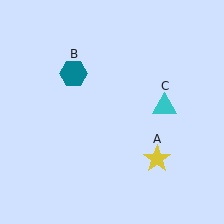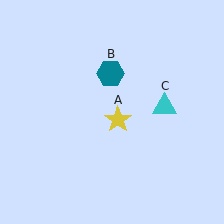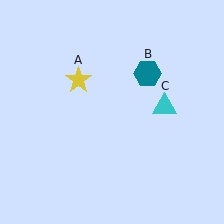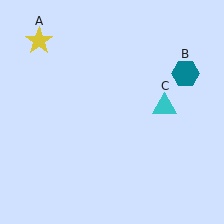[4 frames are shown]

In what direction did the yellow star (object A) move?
The yellow star (object A) moved up and to the left.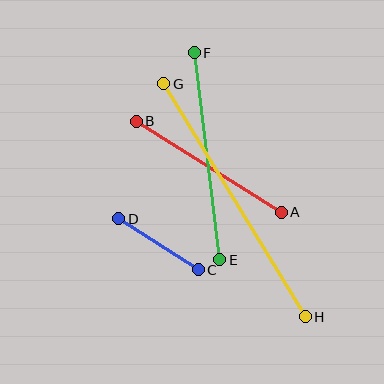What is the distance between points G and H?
The distance is approximately 273 pixels.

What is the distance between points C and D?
The distance is approximately 94 pixels.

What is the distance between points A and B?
The distance is approximately 171 pixels.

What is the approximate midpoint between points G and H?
The midpoint is at approximately (234, 200) pixels.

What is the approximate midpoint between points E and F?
The midpoint is at approximately (207, 156) pixels.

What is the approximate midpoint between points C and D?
The midpoint is at approximately (158, 244) pixels.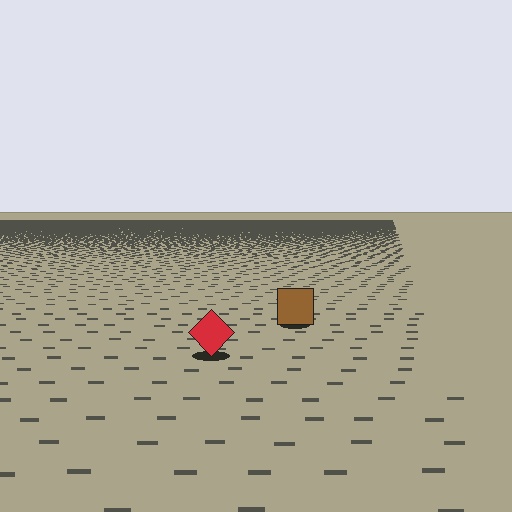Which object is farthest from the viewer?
The brown square is farthest from the viewer. It appears smaller and the ground texture around it is denser.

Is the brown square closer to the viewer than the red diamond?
No. The red diamond is closer — you can tell from the texture gradient: the ground texture is coarser near it.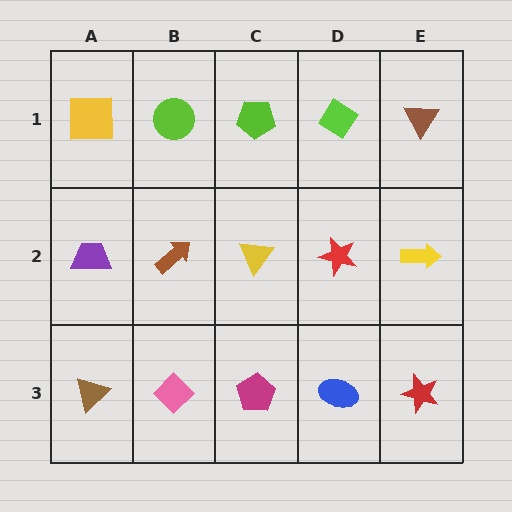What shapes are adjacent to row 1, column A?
A purple trapezoid (row 2, column A), a lime circle (row 1, column B).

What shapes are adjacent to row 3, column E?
A yellow arrow (row 2, column E), a blue ellipse (row 3, column D).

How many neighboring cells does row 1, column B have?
3.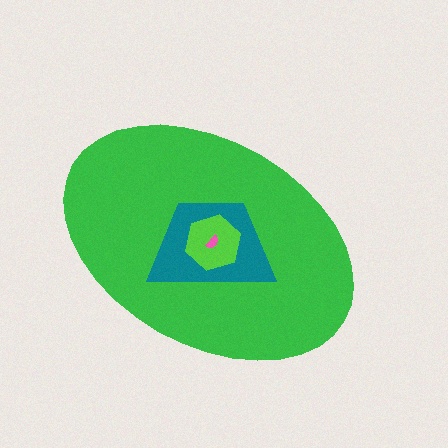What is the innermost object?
The pink semicircle.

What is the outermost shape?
The green ellipse.